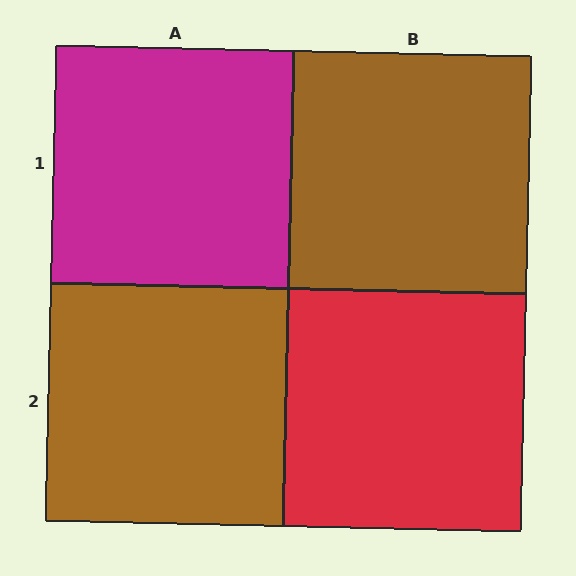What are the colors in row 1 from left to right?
Magenta, brown.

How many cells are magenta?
1 cell is magenta.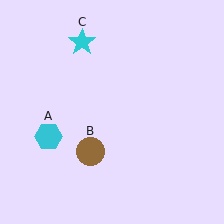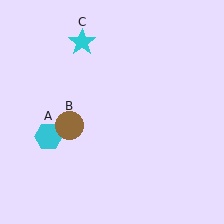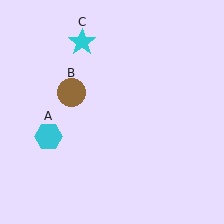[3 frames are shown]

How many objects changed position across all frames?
1 object changed position: brown circle (object B).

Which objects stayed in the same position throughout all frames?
Cyan hexagon (object A) and cyan star (object C) remained stationary.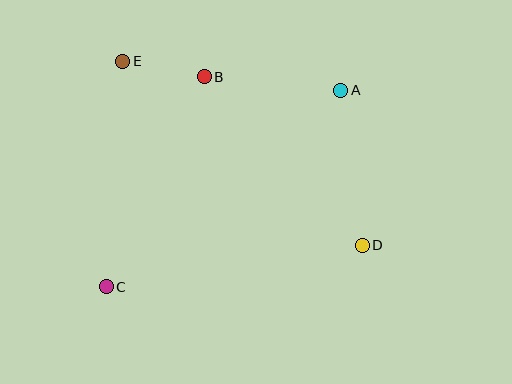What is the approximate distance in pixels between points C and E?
The distance between C and E is approximately 226 pixels.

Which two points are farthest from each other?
Points A and C are farthest from each other.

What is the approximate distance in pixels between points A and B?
The distance between A and B is approximately 137 pixels.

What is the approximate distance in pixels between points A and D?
The distance between A and D is approximately 157 pixels.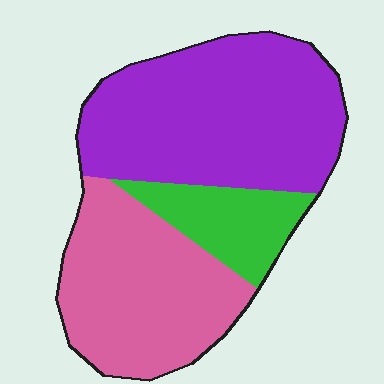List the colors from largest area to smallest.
From largest to smallest: purple, pink, green.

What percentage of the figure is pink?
Pink covers around 35% of the figure.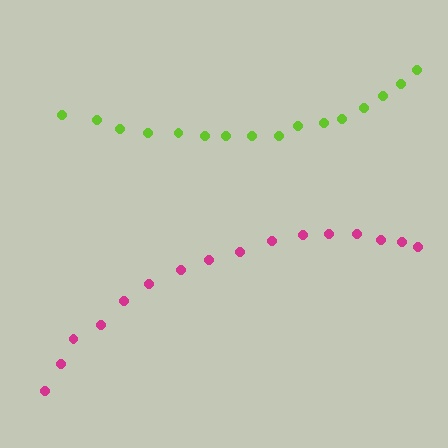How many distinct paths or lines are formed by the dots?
There are 2 distinct paths.